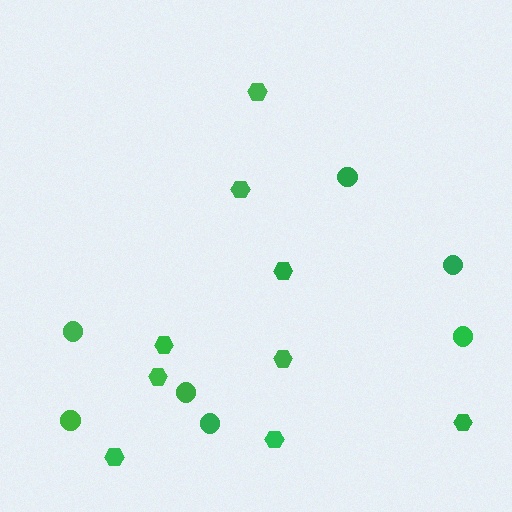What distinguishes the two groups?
There are 2 groups: one group of circles (7) and one group of hexagons (9).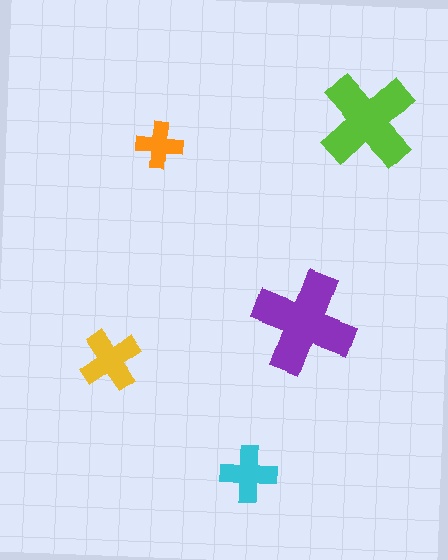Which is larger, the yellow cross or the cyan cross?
The yellow one.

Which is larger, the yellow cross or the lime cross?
The lime one.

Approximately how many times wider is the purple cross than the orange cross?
About 2 times wider.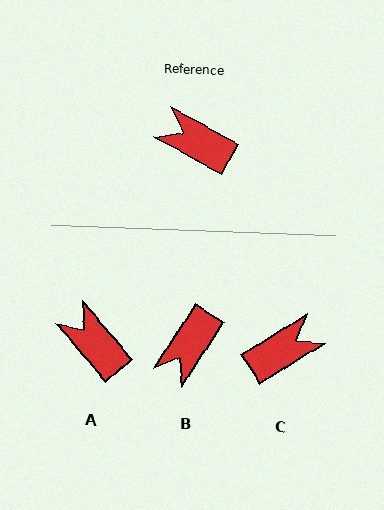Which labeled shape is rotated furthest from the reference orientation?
C, about 119 degrees away.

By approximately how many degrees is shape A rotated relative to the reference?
Approximately 20 degrees clockwise.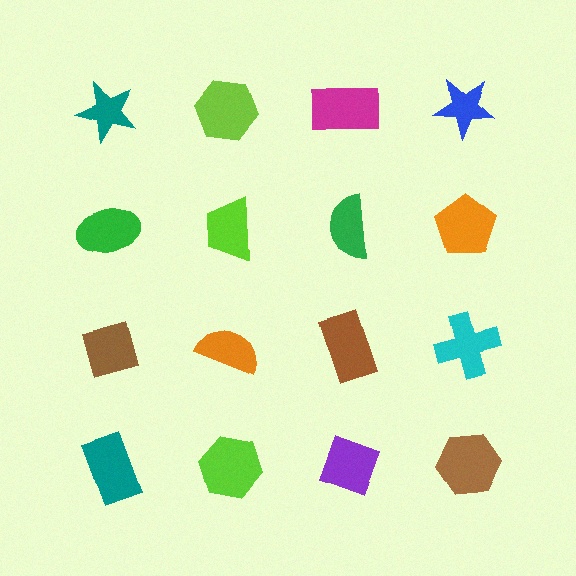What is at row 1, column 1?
A teal star.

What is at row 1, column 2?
A lime hexagon.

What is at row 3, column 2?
An orange semicircle.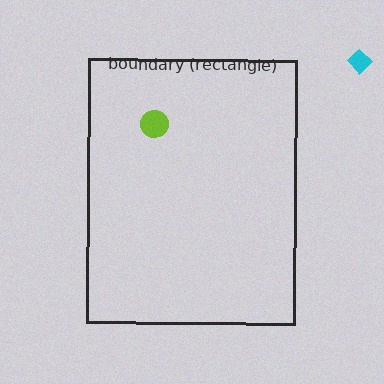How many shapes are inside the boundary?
1 inside, 1 outside.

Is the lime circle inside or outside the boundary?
Inside.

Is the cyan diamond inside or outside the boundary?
Outside.